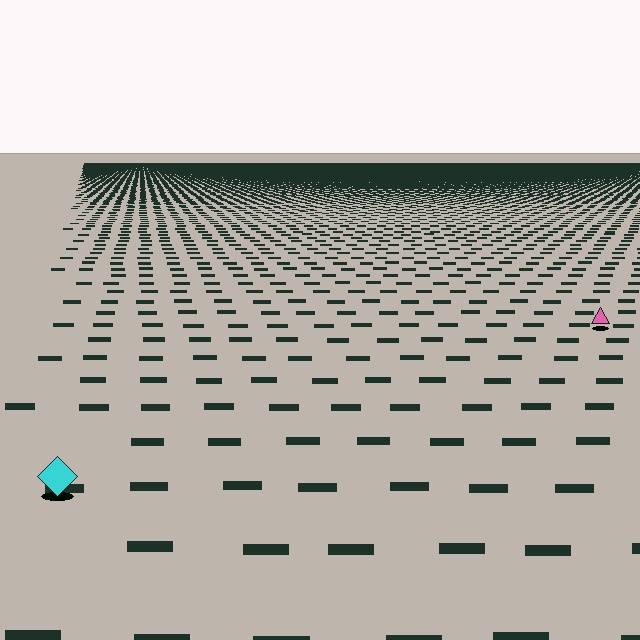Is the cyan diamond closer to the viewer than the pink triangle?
Yes. The cyan diamond is closer — you can tell from the texture gradient: the ground texture is coarser near it.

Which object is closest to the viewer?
The cyan diamond is closest. The texture marks near it are larger and more spread out.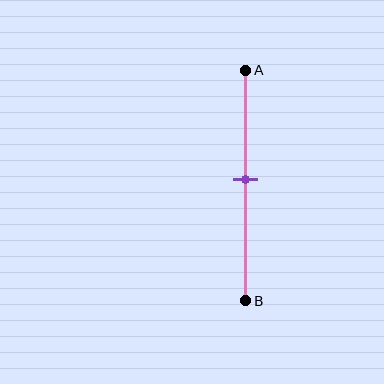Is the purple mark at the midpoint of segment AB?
Yes, the mark is approximately at the midpoint.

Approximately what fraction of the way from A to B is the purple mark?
The purple mark is approximately 45% of the way from A to B.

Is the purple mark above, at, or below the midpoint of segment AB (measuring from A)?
The purple mark is approximately at the midpoint of segment AB.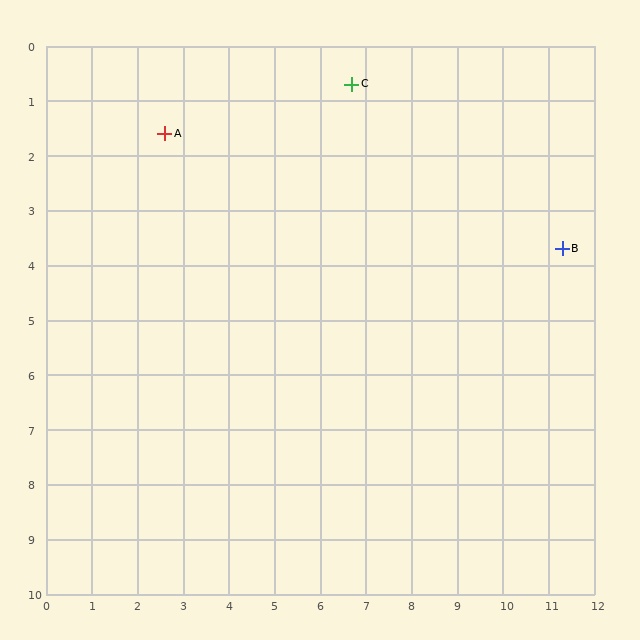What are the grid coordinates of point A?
Point A is at approximately (2.6, 1.6).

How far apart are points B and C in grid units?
Points B and C are about 5.5 grid units apart.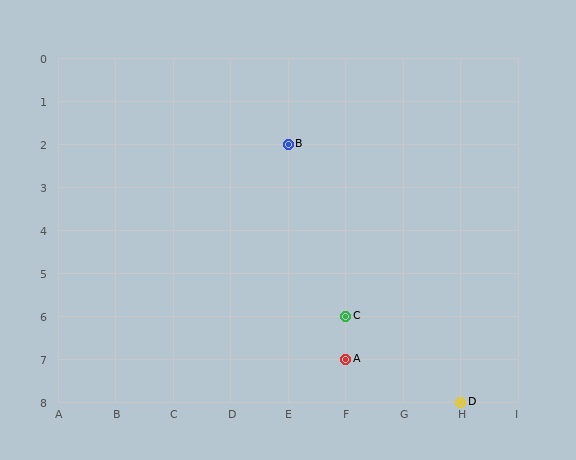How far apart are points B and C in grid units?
Points B and C are 1 column and 4 rows apart (about 4.1 grid units diagonally).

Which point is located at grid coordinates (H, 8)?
Point D is at (H, 8).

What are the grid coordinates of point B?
Point B is at grid coordinates (E, 2).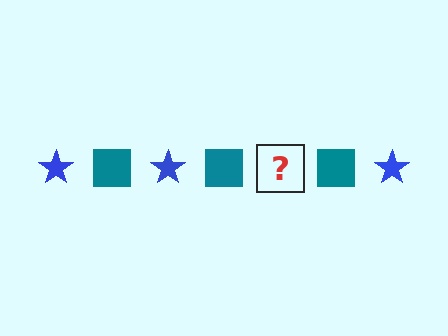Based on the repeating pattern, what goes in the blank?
The blank should be a blue star.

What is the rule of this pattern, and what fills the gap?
The rule is that the pattern alternates between blue star and teal square. The gap should be filled with a blue star.